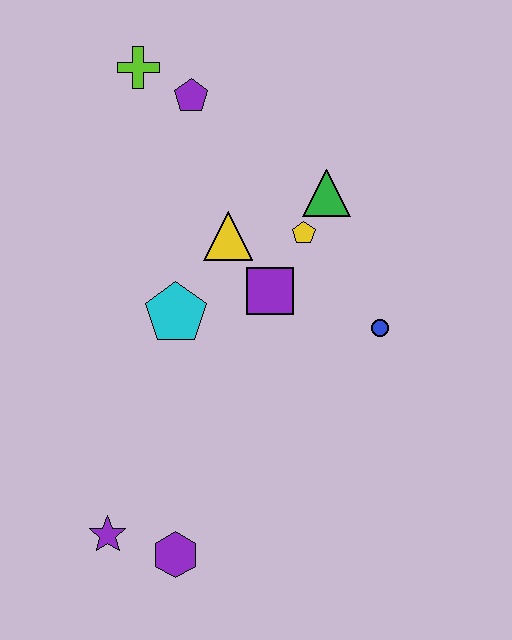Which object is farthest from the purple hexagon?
The lime cross is farthest from the purple hexagon.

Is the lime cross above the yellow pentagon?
Yes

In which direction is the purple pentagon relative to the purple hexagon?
The purple pentagon is above the purple hexagon.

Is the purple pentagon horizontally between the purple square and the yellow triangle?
No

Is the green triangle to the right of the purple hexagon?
Yes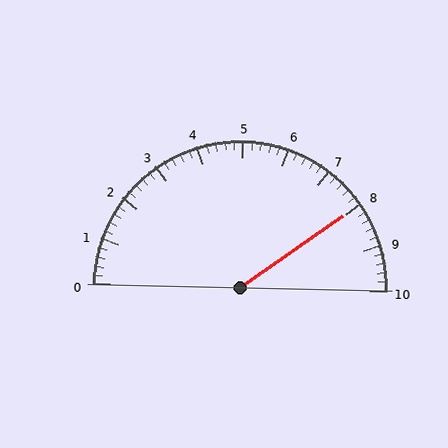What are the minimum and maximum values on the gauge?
The gauge ranges from 0 to 10.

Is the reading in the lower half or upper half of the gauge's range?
The reading is in the upper half of the range (0 to 10).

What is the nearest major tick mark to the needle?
The nearest major tick mark is 8.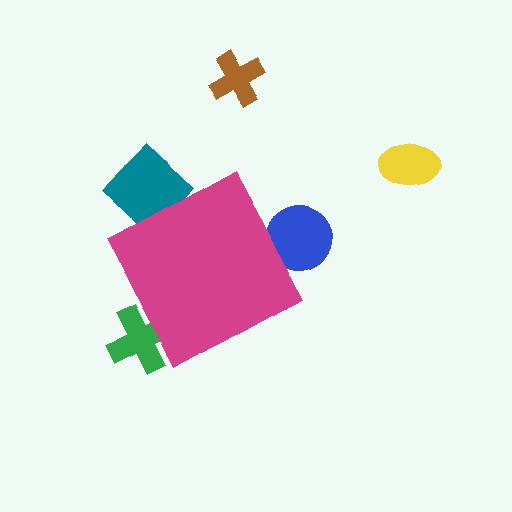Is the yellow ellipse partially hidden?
No, the yellow ellipse is fully visible.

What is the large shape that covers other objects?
A magenta diamond.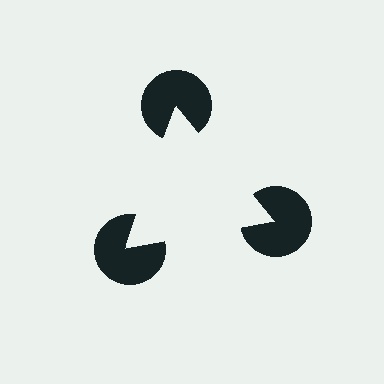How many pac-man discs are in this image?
There are 3 — one at each vertex of the illusory triangle.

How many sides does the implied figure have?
3 sides.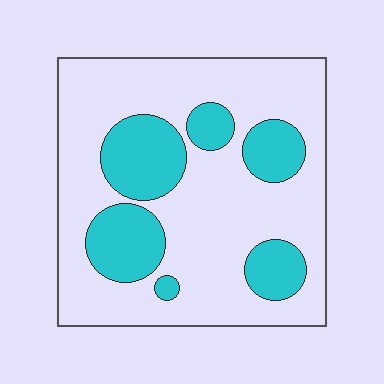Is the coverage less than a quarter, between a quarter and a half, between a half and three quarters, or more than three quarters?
Between a quarter and a half.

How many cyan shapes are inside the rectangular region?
6.